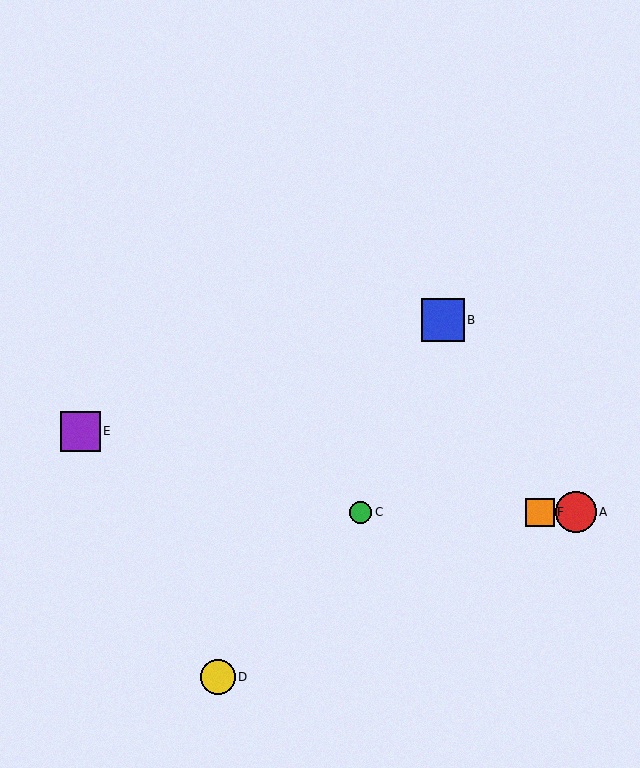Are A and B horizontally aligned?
No, A is at y≈512 and B is at y≈320.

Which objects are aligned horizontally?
Objects A, C, F are aligned horizontally.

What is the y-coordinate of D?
Object D is at y≈677.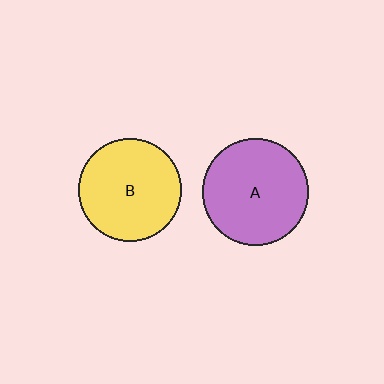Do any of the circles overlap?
No, none of the circles overlap.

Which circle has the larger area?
Circle A (purple).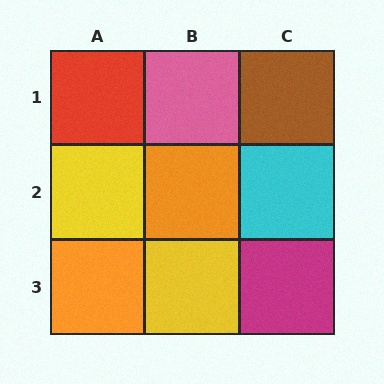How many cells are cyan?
1 cell is cyan.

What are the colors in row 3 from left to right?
Orange, yellow, magenta.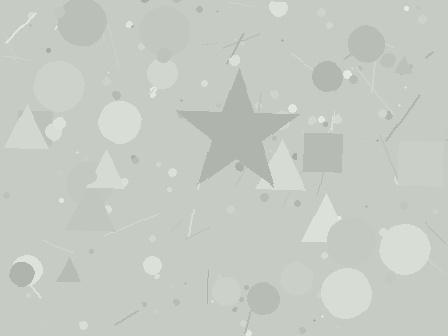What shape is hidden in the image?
A star is hidden in the image.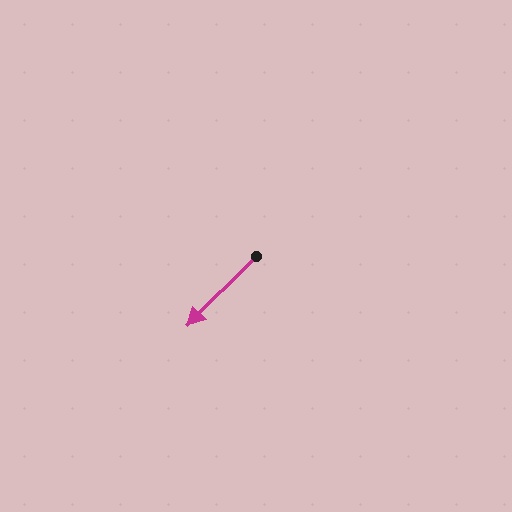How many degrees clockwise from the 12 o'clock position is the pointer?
Approximately 225 degrees.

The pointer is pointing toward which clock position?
Roughly 7 o'clock.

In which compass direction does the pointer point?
Southwest.